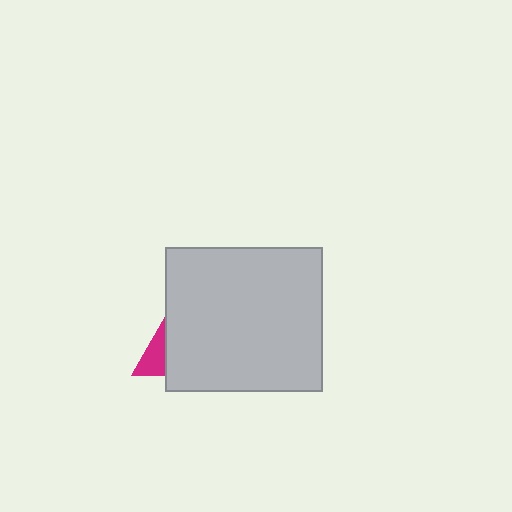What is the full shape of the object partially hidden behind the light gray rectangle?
The partially hidden object is a magenta triangle.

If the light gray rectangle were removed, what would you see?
You would see the complete magenta triangle.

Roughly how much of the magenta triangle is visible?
A small part of it is visible (roughly 31%).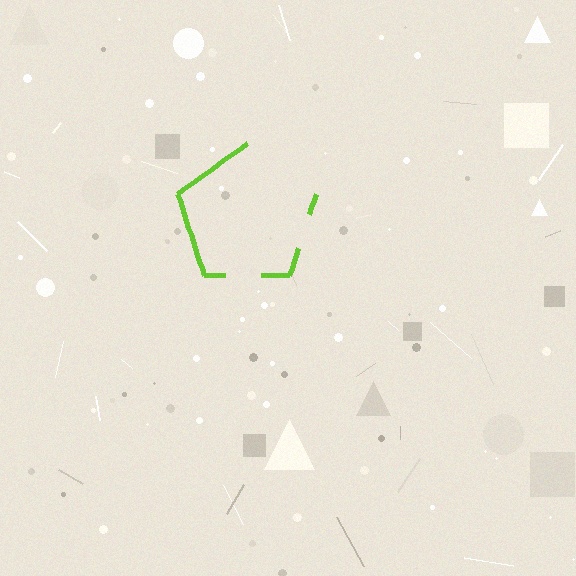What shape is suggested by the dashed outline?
The dashed outline suggests a pentagon.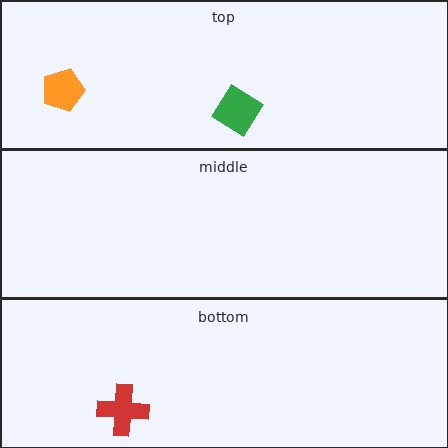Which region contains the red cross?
The bottom region.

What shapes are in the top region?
The orange pentagon, the green diamond.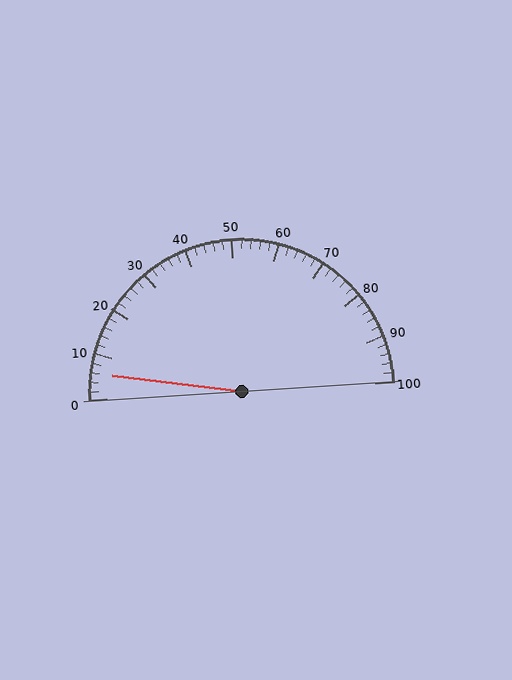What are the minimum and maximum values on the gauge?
The gauge ranges from 0 to 100.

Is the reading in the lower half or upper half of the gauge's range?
The reading is in the lower half of the range (0 to 100).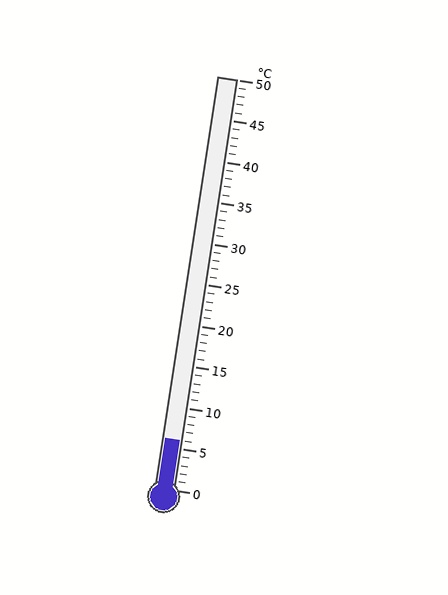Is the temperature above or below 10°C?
The temperature is below 10°C.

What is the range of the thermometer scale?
The thermometer scale ranges from 0°C to 50°C.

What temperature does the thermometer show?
The thermometer shows approximately 6°C.